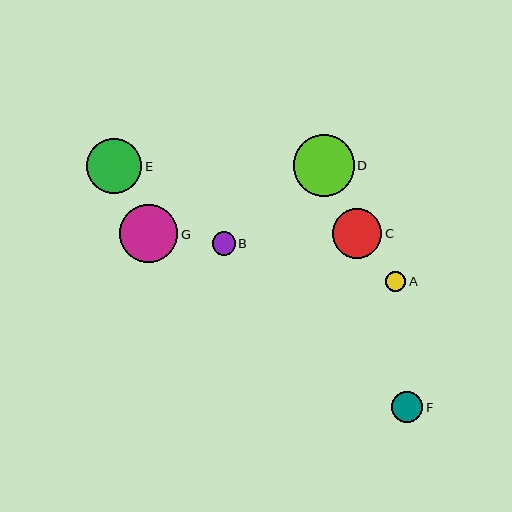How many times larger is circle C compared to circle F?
Circle C is approximately 1.6 times the size of circle F.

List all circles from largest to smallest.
From largest to smallest: D, G, E, C, F, B, A.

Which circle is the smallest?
Circle A is the smallest with a size of approximately 20 pixels.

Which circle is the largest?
Circle D is the largest with a size of approximately 61 pixels.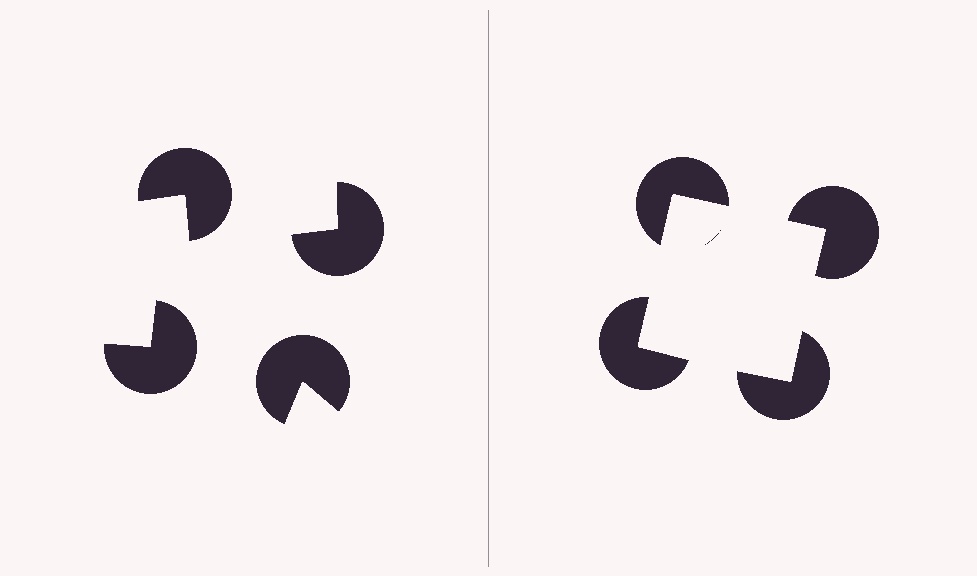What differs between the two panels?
The pac-man discs are positioned identically on both sides; only the wedge orientations differ. On the right they align to a square; on the left they are misaligned.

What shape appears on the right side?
An illusory square.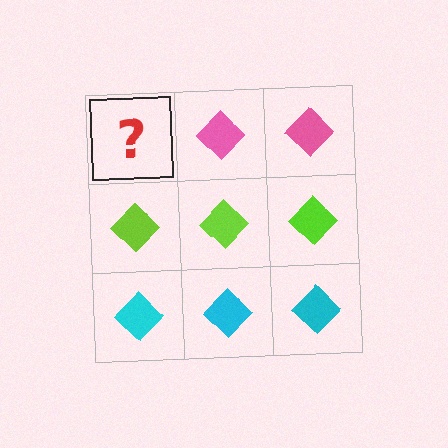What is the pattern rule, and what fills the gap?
The rule is that each row has a consistent color. The gap should be filled with a pink diamond.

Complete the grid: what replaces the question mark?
The question mark should be replaced with a pink diamond.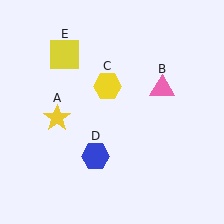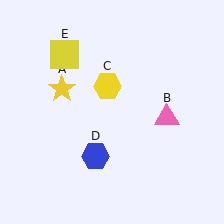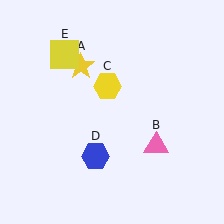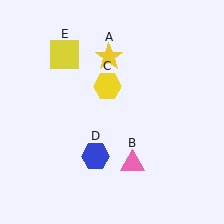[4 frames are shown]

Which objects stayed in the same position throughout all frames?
Yellow hexagon (object C) and blue hexagon (object D) and yellow square (object E) remained stationary.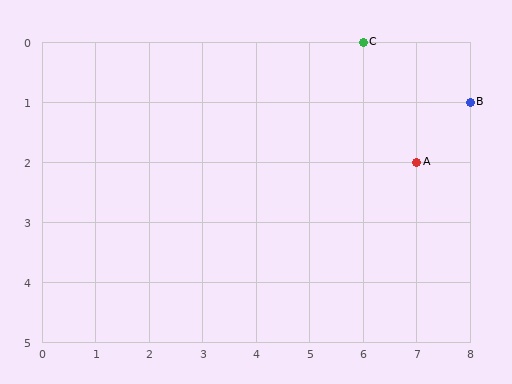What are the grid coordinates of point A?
Point A is at grid coordinates (7, 2).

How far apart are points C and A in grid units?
Points C and A are 1 column and 2 rows apart (about 2.2 grid units diagonally).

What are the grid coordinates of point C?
Point C is at grid coordinates (6, 0).